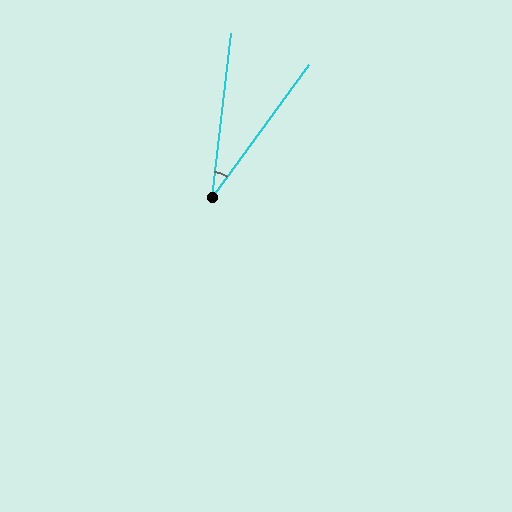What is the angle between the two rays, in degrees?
Approximately 29 degrees.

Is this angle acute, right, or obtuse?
It is acute.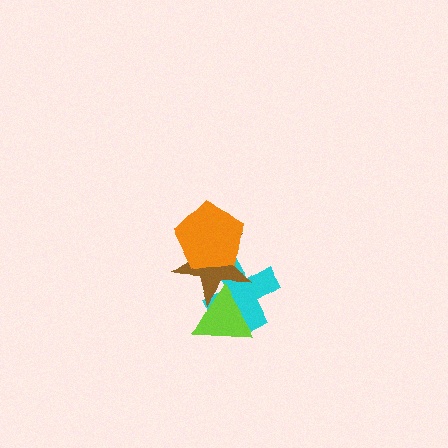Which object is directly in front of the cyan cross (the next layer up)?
The brown star is directly in front of the cyan cross.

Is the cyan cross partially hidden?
Yes, it is partially covered by another shape.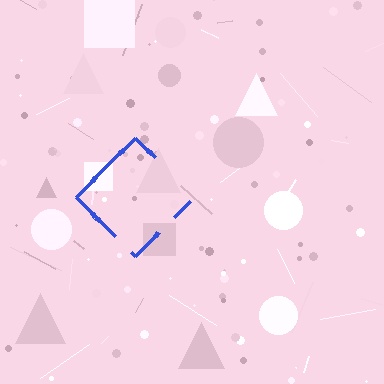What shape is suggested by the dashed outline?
The dashed outline suggests a diamond.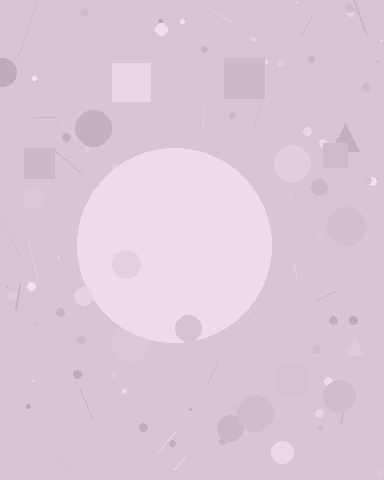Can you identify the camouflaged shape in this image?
The camouflaged shape is a circle.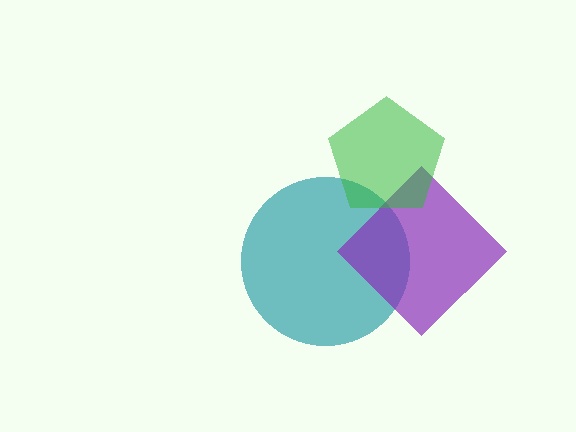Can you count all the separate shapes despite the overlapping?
Yes, there are 3 separate shapes.